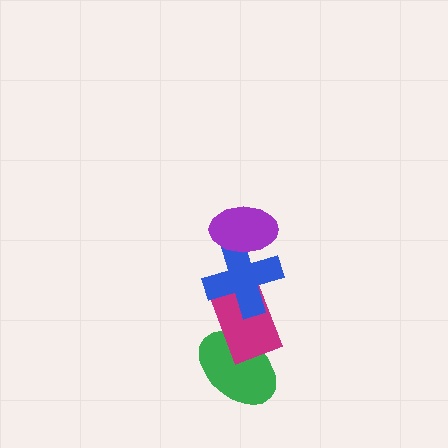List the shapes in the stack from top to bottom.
From top to bottom: the purple ellipse, the blue cross, the magenta rectangle, the green ellipse.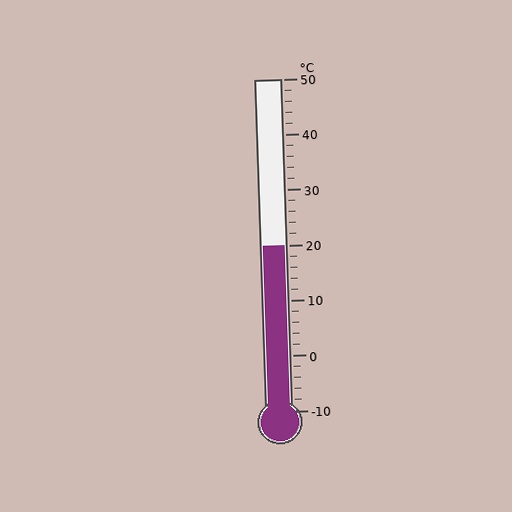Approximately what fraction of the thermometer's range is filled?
The thermometer is filled to approximately 50% of its range.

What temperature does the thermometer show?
The thermometer shows approximately 20°C.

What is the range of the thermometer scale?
The thermometer scale ranges from -10°C to 50°C.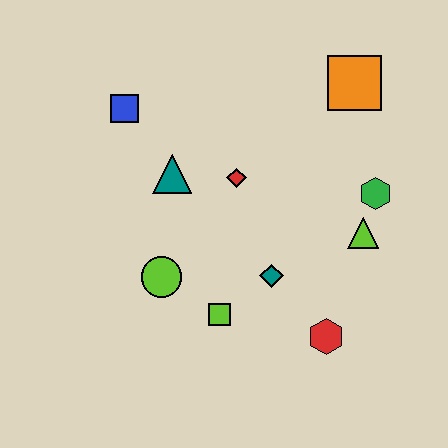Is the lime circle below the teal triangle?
Yes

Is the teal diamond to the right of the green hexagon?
No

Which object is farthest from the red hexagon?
The blue square is farthest from the red hexagon.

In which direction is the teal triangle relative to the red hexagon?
The teal triangle is above the red hexagon.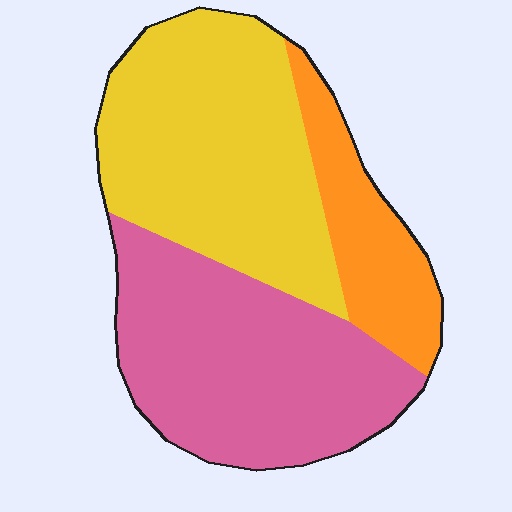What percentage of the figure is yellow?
Yellow covers 42% of the figure.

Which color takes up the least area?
Orange, at roughly 15%.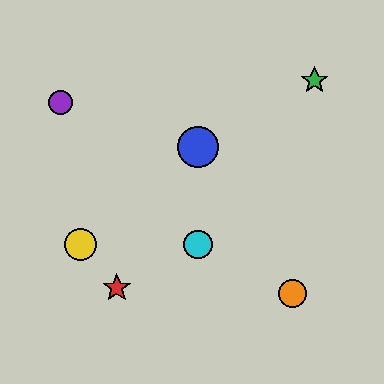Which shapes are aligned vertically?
The blue circle, the cyan circle are aligned vertically.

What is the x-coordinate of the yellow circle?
The yellow circle is at x≈80.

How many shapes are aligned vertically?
2 shapes (the blue circle, the cyan circle) are aligned vertically.